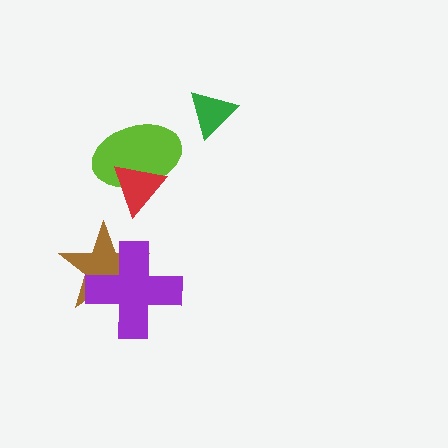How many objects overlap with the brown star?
1 object overlaps with the brown star.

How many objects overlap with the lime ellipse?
1 object overlaps with the lime ellipse.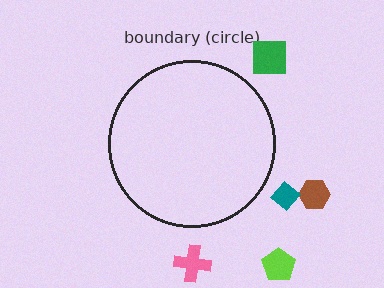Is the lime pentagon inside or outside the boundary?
Outside.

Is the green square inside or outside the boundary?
Outside.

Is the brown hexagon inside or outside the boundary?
Outside.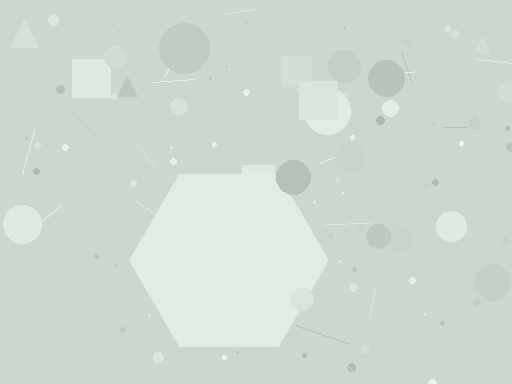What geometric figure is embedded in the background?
A hexagon is embedded in the background.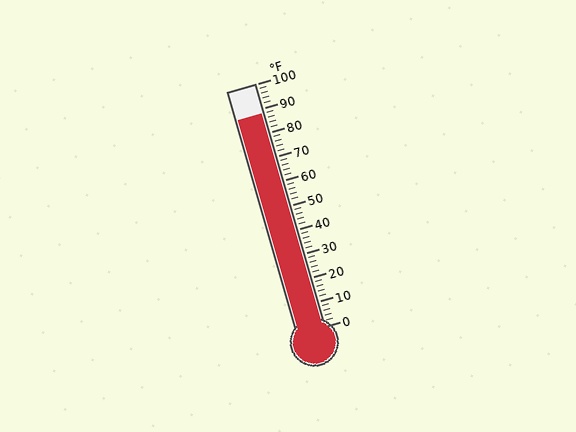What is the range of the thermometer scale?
The thermometer scale ranges from 0°F to 100°F.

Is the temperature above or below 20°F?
The temperature is above 20°F.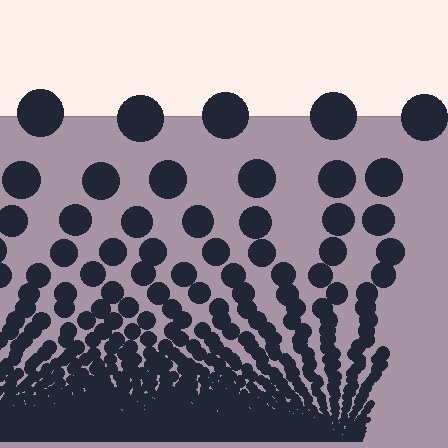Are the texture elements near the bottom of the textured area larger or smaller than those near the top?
Smaller. The gradient is inverted — elements near the bottom are smaller and denser.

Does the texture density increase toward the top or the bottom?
Density increases toward the bottom.